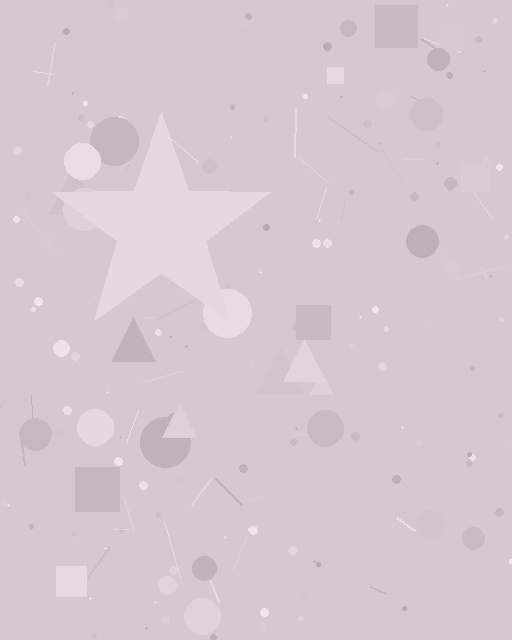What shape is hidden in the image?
A star is hidden in the image.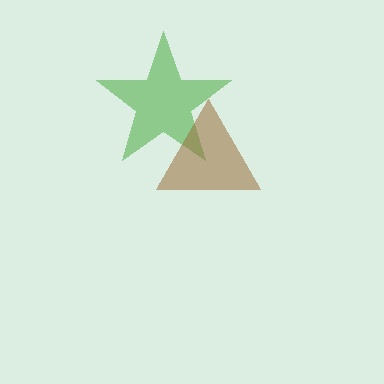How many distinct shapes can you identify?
There are 2 distinct shapes: a green star, a brown triangle.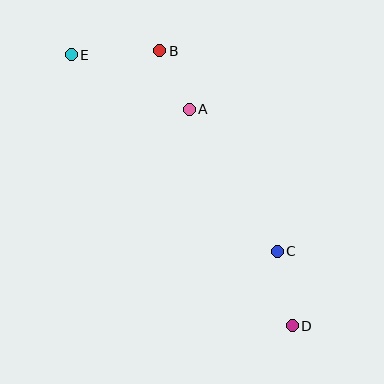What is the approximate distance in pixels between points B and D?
The distance between B and D is approximately 305 pixels.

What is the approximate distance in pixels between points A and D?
The distance between A and D is approximately 240 pixels.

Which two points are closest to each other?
Points A and B are closest to each other.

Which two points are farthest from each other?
Points D and E are farthest from each other.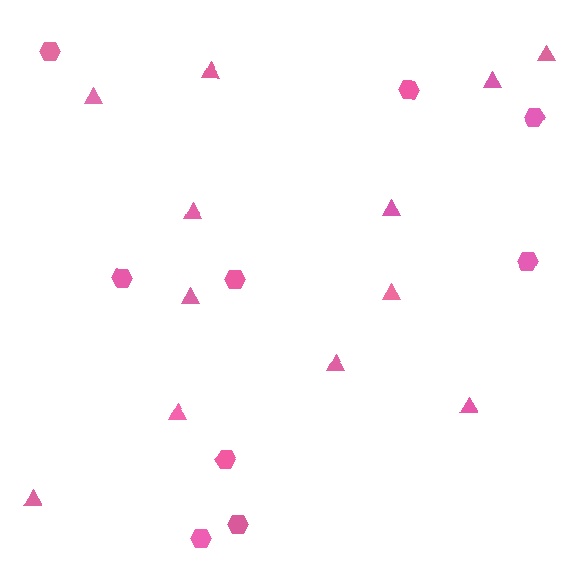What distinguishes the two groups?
There are 2 groups: one group of hexagons (9) and one group of triangles (12).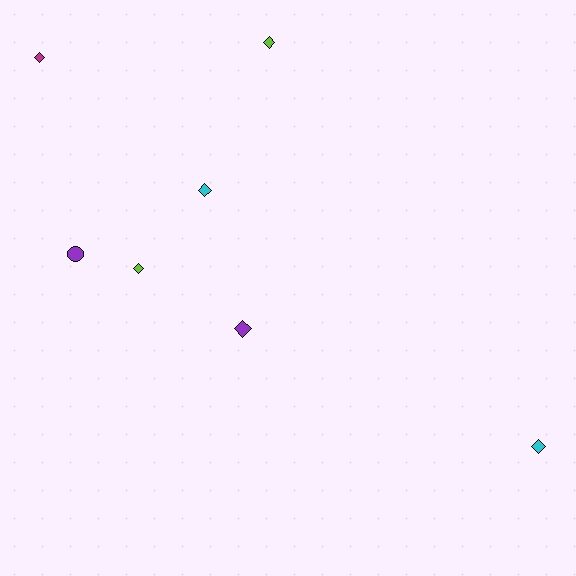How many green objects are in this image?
There are no green objects.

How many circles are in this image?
There is 1 circle.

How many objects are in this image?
There are 7 objects.